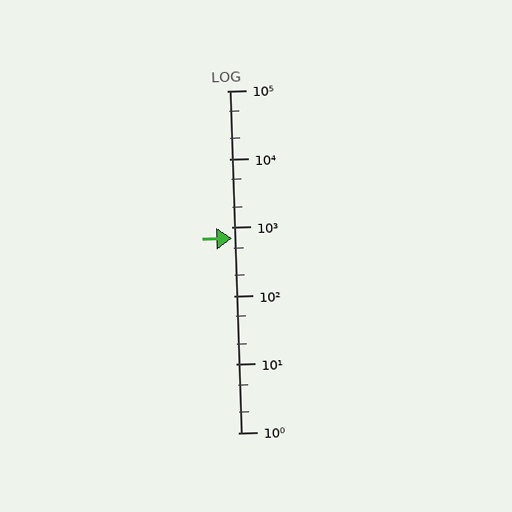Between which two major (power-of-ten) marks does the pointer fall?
The pointer is between 100 and 1000.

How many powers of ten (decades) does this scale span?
The scale spans 5 decades, from 1 to 100000.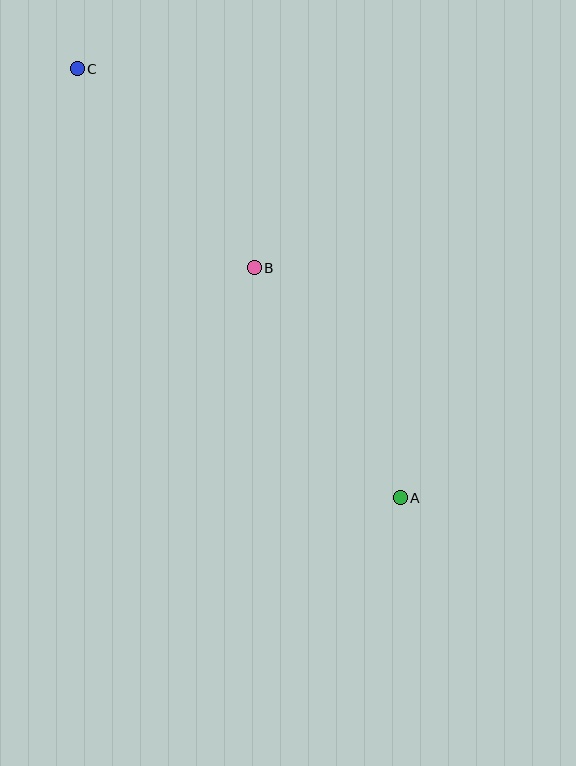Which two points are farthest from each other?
Points A and C are farthest from each other.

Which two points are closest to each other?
Points B and C are closest to each other.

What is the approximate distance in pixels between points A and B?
The distance between A and B is approximately 272 pixels.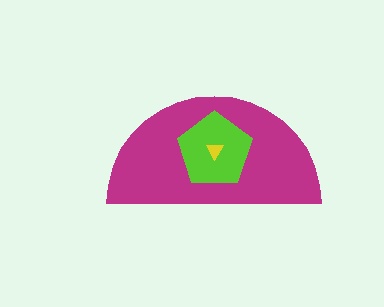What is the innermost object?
The yellow triangle.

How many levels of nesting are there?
3.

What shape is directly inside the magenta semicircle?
The lime pentagon.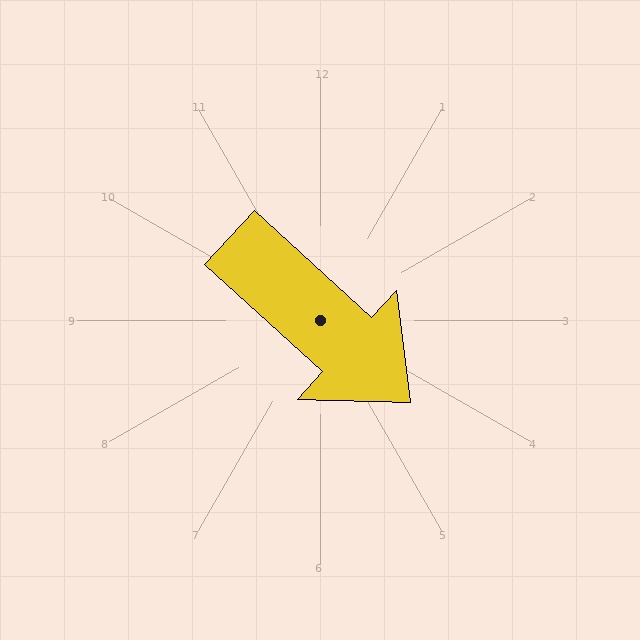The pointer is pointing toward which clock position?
Roughly 4 o'clock.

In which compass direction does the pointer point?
Southeast.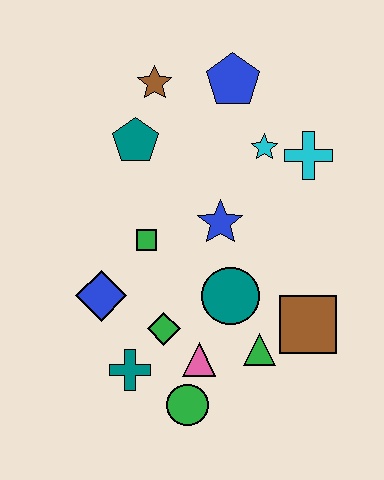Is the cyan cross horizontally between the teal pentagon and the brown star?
No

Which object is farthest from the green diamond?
The blue pentagon is farthest from the green diamond.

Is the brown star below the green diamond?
No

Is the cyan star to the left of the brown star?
No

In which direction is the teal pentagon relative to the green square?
The teal pentagon is above the green square.